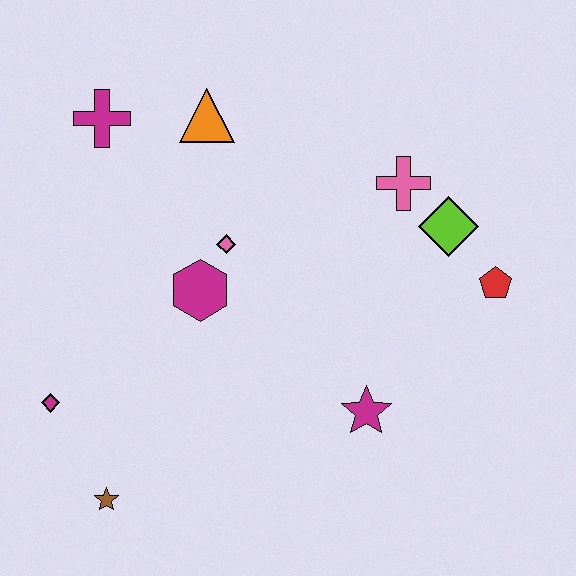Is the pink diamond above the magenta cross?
No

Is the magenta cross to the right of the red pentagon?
No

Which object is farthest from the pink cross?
The brown star is farthest from the pink cross.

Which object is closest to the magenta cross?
The orange triangle is closest to the magenta cross.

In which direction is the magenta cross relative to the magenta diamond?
The magenta cross is above the magenta diamond.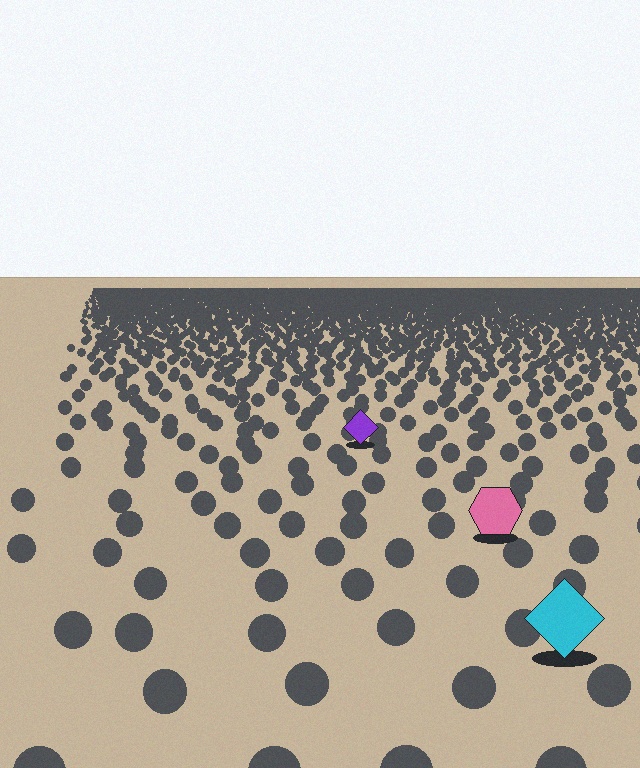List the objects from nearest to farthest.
From nearest to farthest: the cyan diamond, the pink hexagon, the purple diamond.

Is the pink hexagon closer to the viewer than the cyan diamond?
No. The cyan diamond is closer — you can tell from the texture gradient: the ground texture is coarser near it.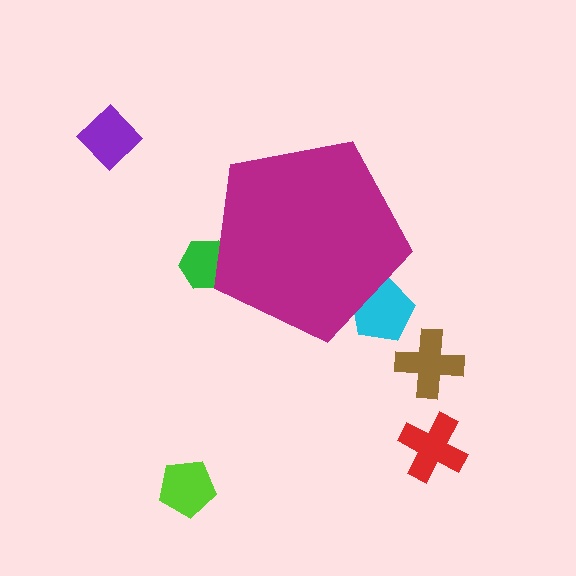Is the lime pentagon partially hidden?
No, the lime pentagon is fully visible.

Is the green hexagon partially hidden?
Yes, the green hexagon is partially hidden behind the magenta pentagon.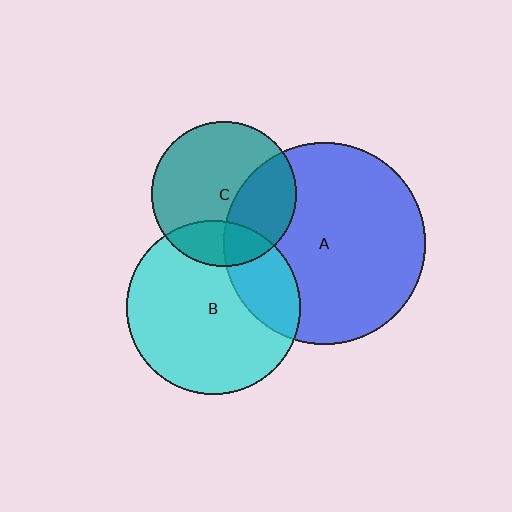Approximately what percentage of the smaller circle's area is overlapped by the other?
Approximately 25%.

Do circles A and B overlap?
Yes.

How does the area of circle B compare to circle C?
Approximately 1.4 times.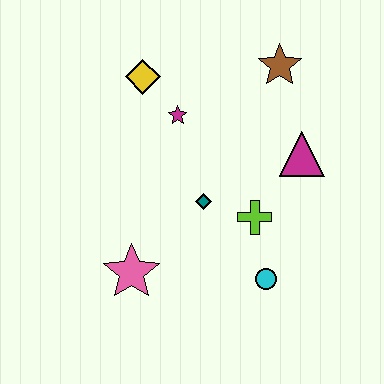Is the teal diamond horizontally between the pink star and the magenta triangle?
Yes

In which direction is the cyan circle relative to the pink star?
The cyan circle is to the right of the pink star.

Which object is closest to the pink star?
The teal diamond is closest to the pink star.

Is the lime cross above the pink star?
Yes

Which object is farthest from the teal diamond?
The brown star is farthest from the teal diamond.